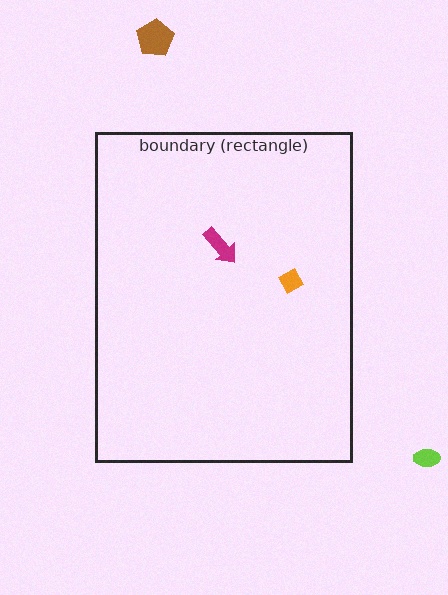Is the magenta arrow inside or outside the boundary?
Inside.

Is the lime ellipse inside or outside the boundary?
Outside.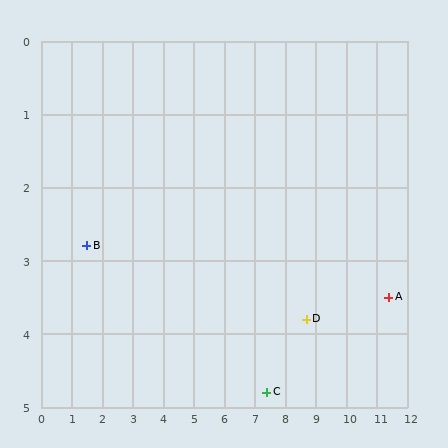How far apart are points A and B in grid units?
Points A and B are about 9.9 grid units apart.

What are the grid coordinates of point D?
Point D is at approximately (8.7, 3.8).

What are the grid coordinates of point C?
Point C is at approximately (7.4, 4.8).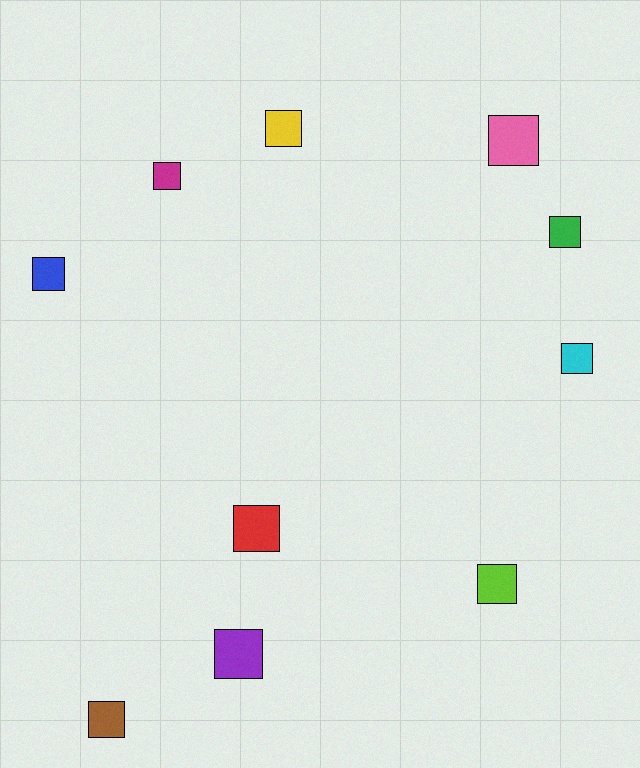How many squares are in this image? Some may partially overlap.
There are 10 squares.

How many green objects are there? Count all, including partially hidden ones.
There is 1 green object.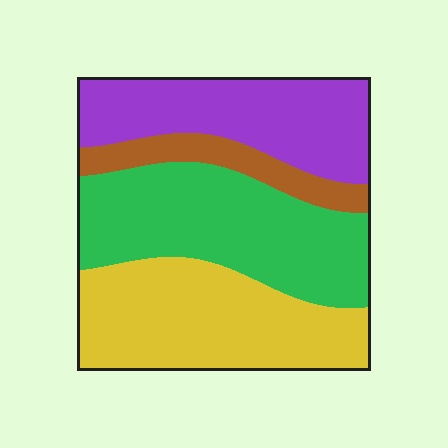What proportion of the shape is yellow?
Yellow covers 32% of the shape.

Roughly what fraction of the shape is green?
Green takes up about one third (1/3) of the shape.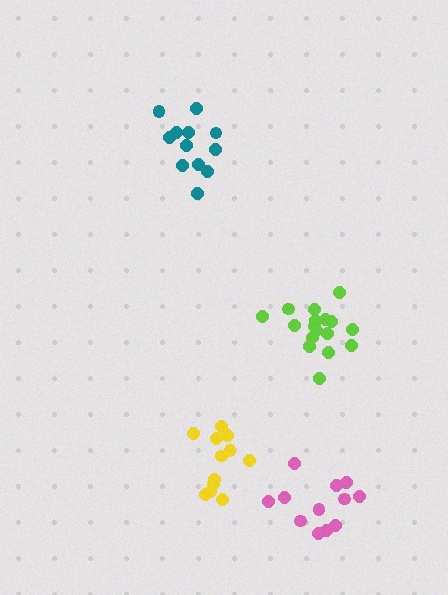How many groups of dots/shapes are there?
There are 4 groups.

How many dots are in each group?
Group 1: 12 dots, Group 2: 12 dots, Group 3: 17 dots, Group 4: 12 dots (53 total).